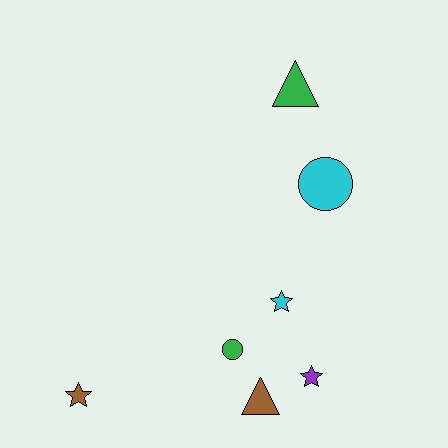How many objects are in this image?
There are 7 objects.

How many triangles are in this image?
There are 2 triangles.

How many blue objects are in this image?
There are no blue objects.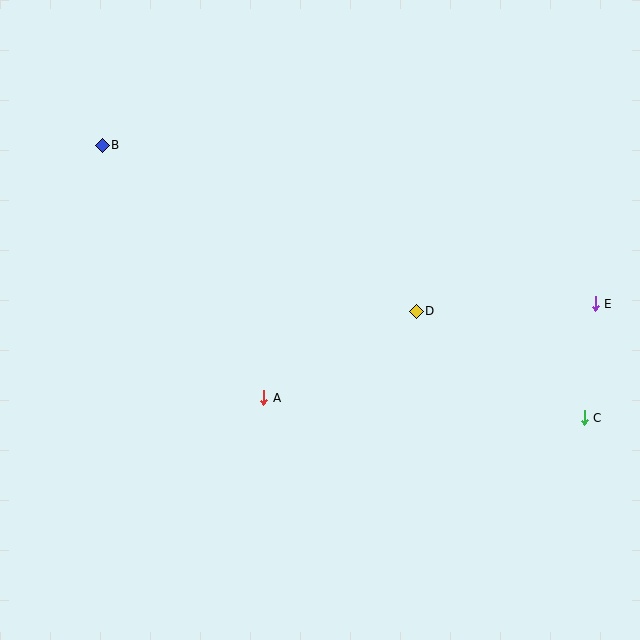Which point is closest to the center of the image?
Point A at (264, 398) is closest to the center.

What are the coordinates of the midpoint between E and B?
The midpoint between E and B is at (349, 225).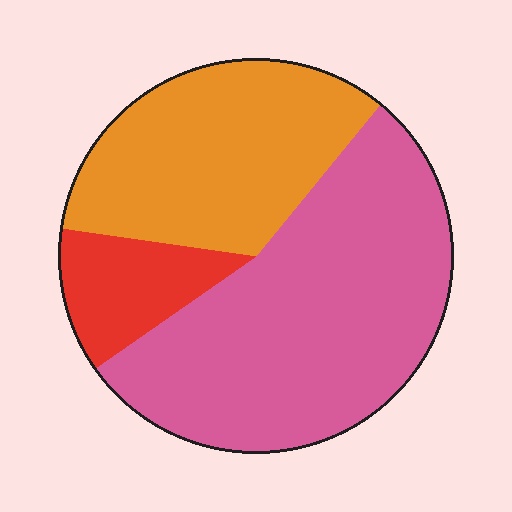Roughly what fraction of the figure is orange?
Orange covers 34% of the figure.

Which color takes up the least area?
Red, at roughly 10%.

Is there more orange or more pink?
Pink.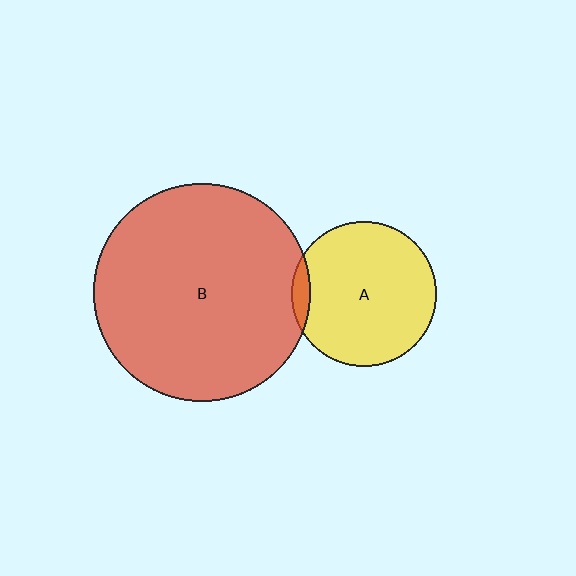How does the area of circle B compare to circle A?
Approximately 2.2 times.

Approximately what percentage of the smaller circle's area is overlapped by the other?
Approximately 5%.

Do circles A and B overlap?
Yes.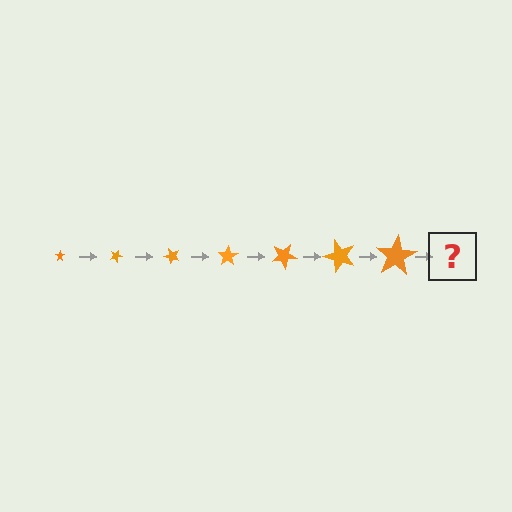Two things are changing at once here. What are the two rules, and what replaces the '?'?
The two rules are that the star grows larger each step and it rotates 25 degrees each step. The '?' should be a star, larger than the previous one and rotated 175 degrees from the start.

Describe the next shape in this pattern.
It should be a star, larger than the previous one and rotated 175 degrees from the start.